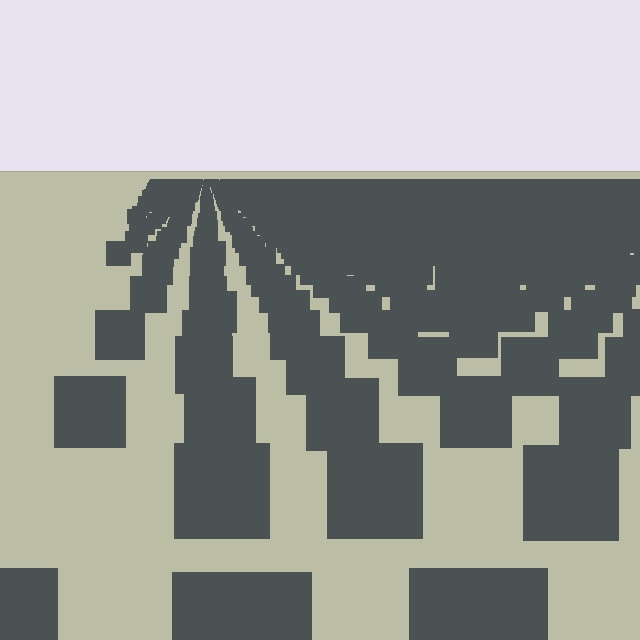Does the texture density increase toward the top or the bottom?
Density increases toward the top.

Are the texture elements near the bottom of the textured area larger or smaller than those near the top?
Larger. Near the bottom, elements are closer to the viewer and appear at a bigger on-screen size.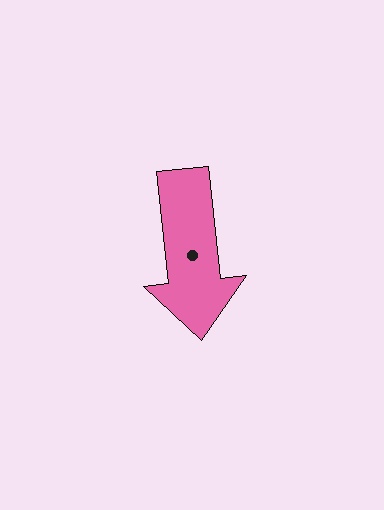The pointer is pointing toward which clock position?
Roughly 6 o'clock.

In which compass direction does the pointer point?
South.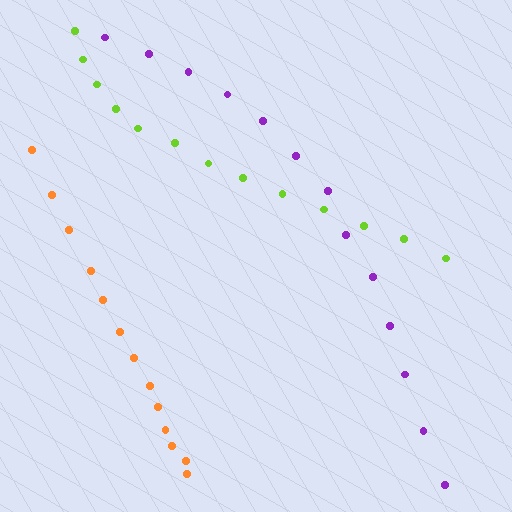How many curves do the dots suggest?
There are 3 distinct paths.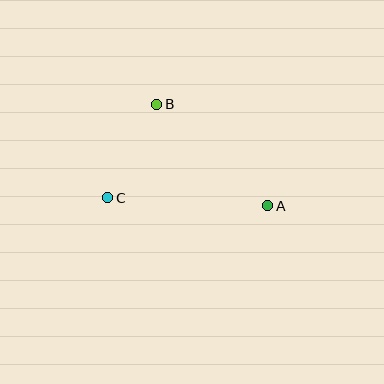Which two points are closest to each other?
Points B and C are closest to each other.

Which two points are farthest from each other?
Points A and C are farthest from each other.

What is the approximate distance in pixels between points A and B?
The distance between A and B is approximately 151 pixels.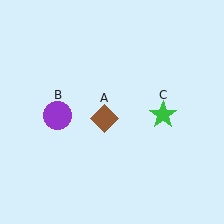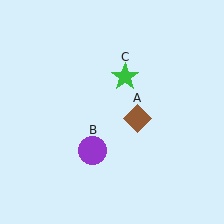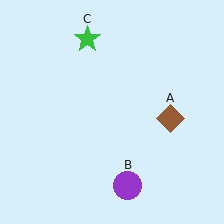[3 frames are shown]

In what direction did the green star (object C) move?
The green star (object C) moved up and to the left.